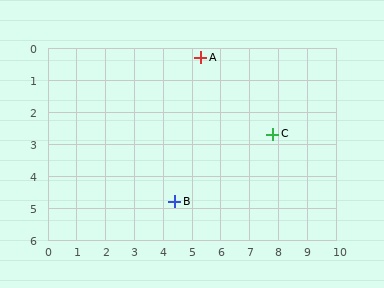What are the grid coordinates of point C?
Point C is at approximately (7.8, 2.7).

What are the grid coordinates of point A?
Point A is at approximately (5.3, 0.3).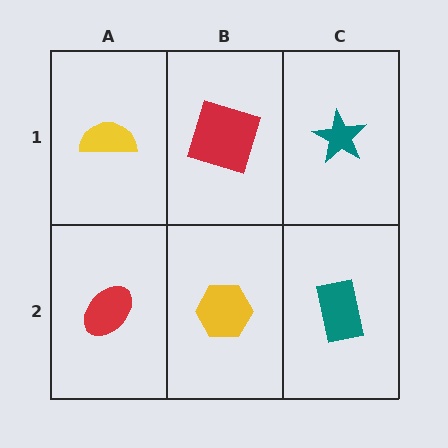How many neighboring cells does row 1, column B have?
3.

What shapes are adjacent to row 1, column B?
A yellow hexagon (row 2, column B), a yellow semicircle (row 1, column A), a teal star (row 1, column C).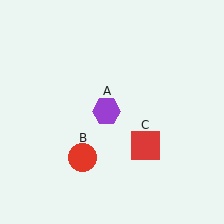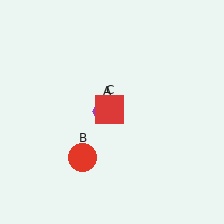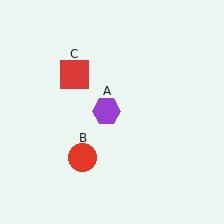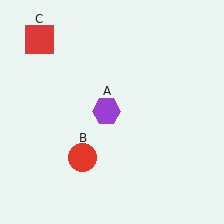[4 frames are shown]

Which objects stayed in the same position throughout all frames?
Purple hexagon (object A) and red circle (object B) remained stationary.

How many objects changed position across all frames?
1 object changed position: red square (object C).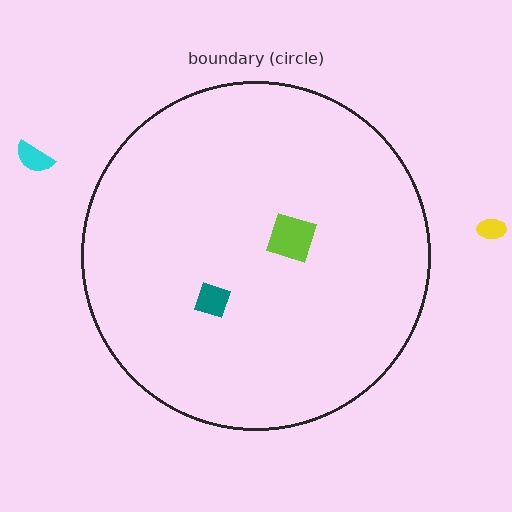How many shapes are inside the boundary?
2 inside, 2 outside.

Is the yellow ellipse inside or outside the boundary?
Outside.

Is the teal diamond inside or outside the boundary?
Inside.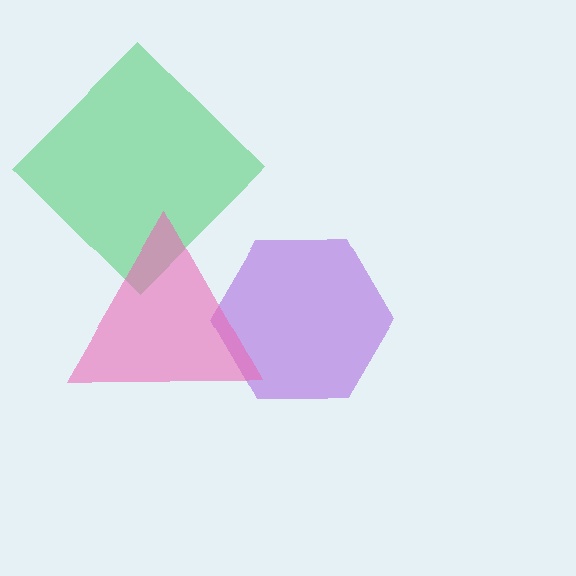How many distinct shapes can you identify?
There are 3 distinct shapes: a purple hexagon, a green diamond, a pink triangle.